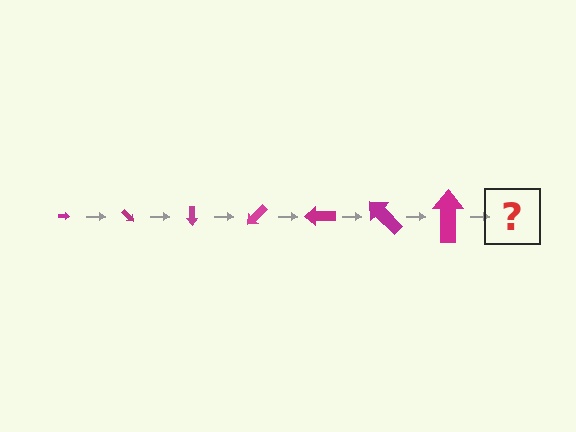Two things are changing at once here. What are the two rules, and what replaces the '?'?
The two rules are that the arrow grows larger each step and it rotates 45 degrees each step. The '?' should be an arrow, larger than the previous one and rotated 315 degrees from the start.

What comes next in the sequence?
The next element should be an arrow, larger than the previous one and rotated 315 degrees from the start.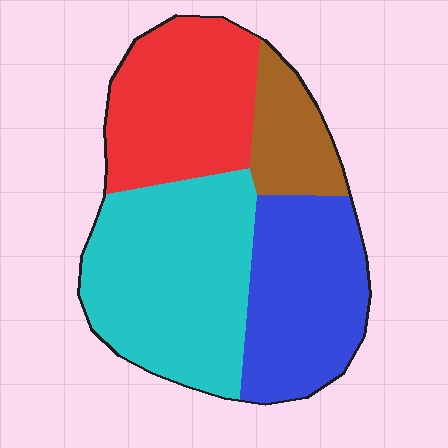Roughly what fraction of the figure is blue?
Blue takes up between a sixth and a third of the figure.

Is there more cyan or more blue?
Cyan.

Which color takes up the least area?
Brown, at roughly 10%.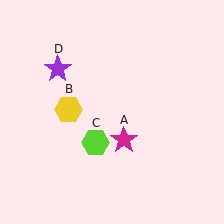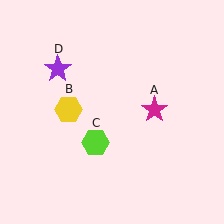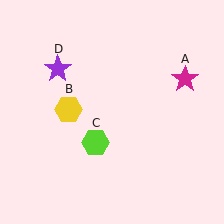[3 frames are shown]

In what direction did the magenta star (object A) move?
The magenta star (object A) moved up and to the right.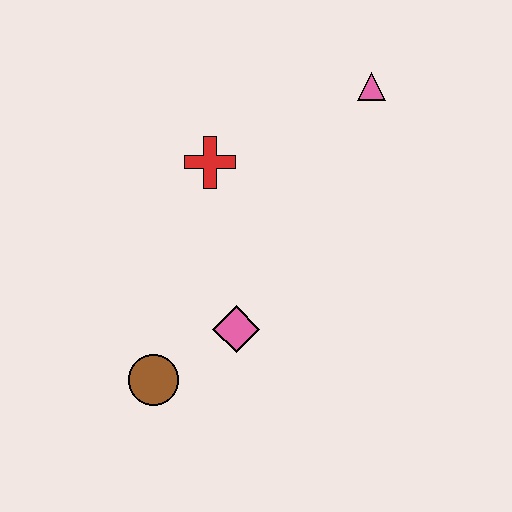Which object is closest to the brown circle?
The pink diamond is closest to the brown circle.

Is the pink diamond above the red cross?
No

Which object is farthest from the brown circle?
The pink triangle is farthest from the brown circle.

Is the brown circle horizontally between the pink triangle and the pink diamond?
No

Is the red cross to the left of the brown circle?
No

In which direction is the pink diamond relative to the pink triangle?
The pink diamond is below the pink triangle.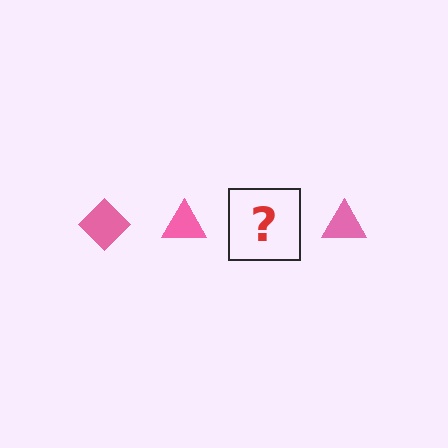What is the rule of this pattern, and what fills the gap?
The rule is that the pattern cycles through diamond, triangle shapes in pink. The gap should be filled with a pink diamond.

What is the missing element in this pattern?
The missing element is a pink diamond.